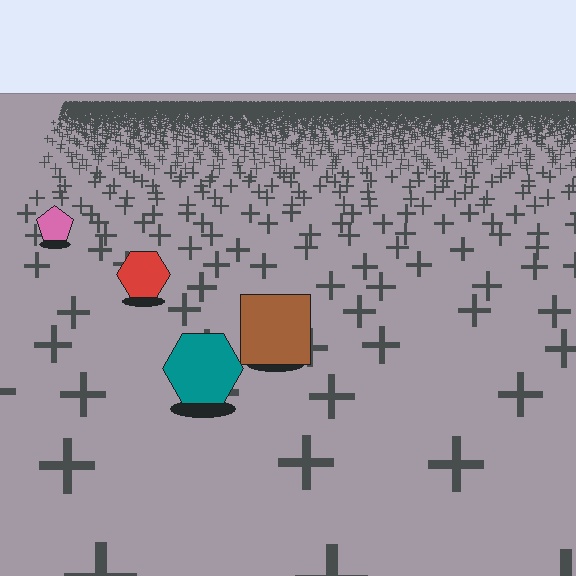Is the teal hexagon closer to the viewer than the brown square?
Yes. The teal hexagon is closer — you can tell from the texture gradient: the ground texture is coarser near it.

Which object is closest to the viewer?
The teal hexagon is closest. The texture marks near it are larger and more spread out.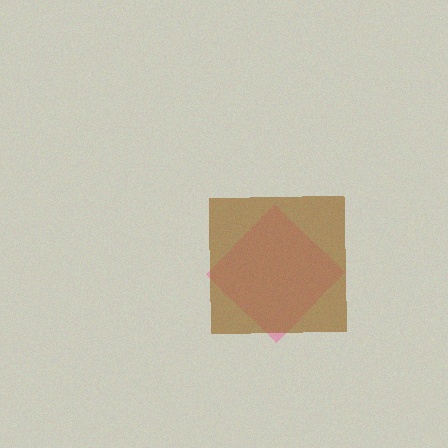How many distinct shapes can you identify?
There are 2 distinct shapes: a pink diamond, a brown square.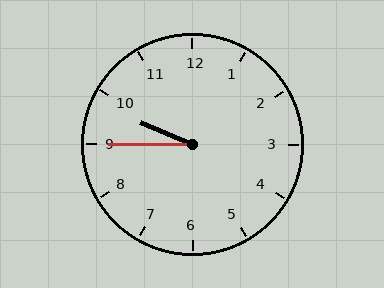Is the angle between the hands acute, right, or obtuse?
It is acute.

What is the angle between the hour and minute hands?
Approximately 22 degrees.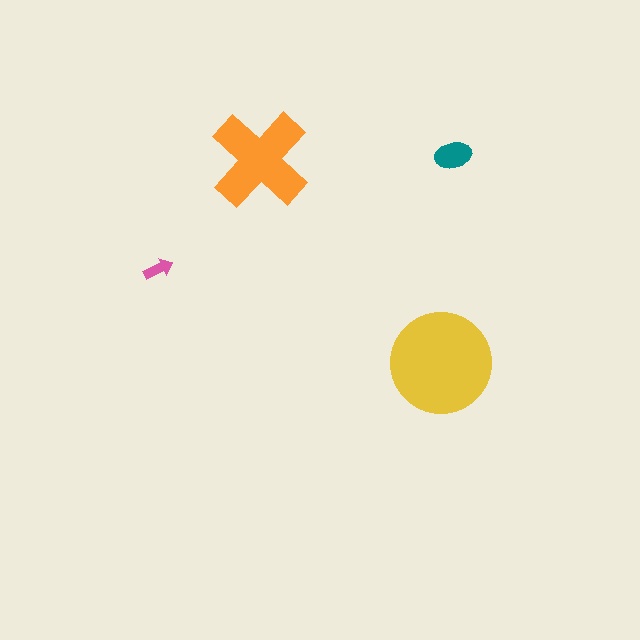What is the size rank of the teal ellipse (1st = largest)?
3rd.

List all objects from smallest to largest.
The pink arrow, the teal ellipse, the orange cross, the yellow circle.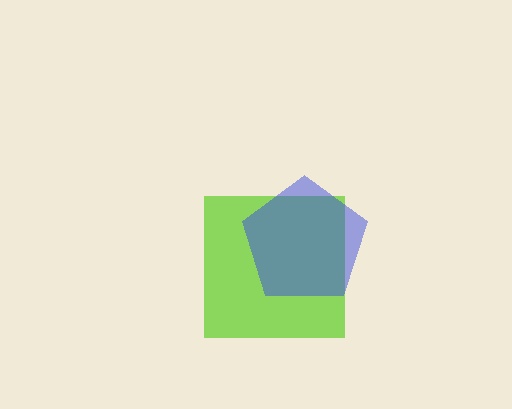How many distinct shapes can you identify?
There are 2 distinct shapes: a lime square, a blue pentagon.